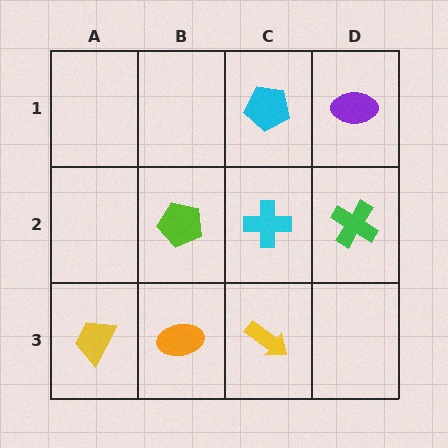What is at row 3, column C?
A yellow arrow.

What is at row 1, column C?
A cyan pentagon.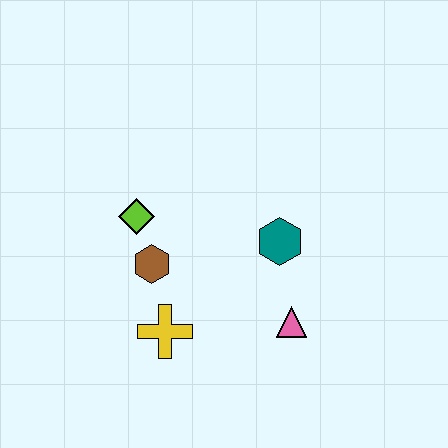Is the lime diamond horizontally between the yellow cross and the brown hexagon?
No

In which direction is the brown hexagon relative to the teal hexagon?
The brown hexagon is to the left of the teal hexagon.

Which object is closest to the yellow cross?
The brown hexagon is closest to the yellow cross.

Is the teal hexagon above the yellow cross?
Yes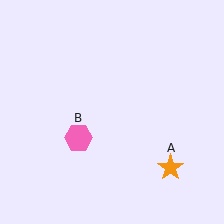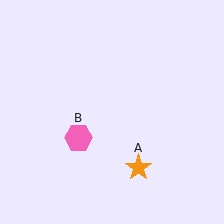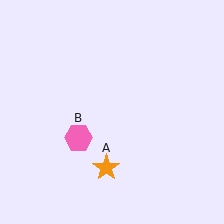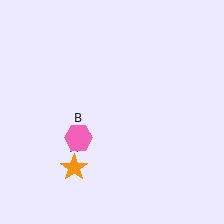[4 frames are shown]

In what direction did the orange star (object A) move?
The orange star (object A) moved left.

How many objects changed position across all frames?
1 object changed position: orange star (object A).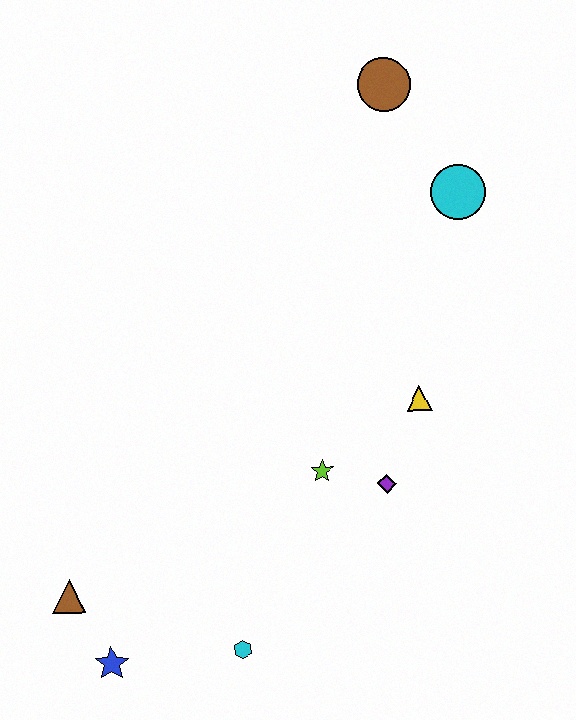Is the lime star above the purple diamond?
Yes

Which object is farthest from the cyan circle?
The blue star is farthest from the cyan circle.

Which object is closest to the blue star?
The brown triangle is closest to the blue star.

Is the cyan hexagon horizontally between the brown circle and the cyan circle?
No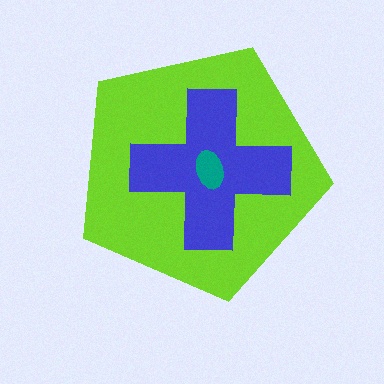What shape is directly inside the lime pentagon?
The blue cross.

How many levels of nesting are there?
3.